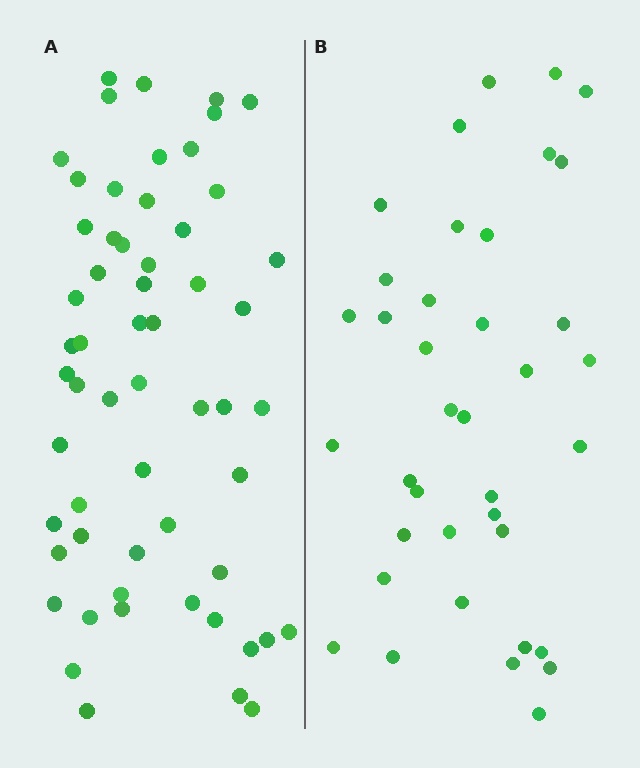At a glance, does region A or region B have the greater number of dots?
Region A (the left region) has more dots.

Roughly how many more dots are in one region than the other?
Region A has approximately 20 more dots than region B.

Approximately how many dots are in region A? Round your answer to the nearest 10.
About 60 dots. (The exact count is 58, which rounds to 60.)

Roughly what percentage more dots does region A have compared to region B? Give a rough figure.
About 55% more.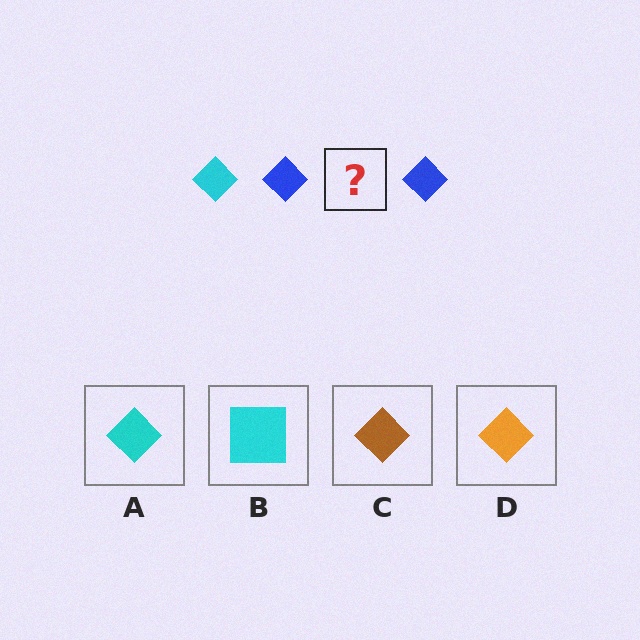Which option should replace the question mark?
Option A.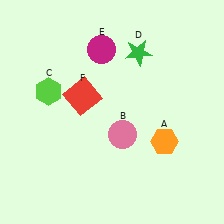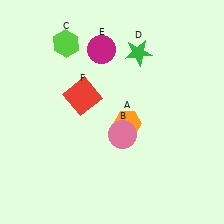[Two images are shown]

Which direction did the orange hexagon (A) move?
The orange hexagon (A) moved left.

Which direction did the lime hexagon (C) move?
The lime hexagon (C) moved up.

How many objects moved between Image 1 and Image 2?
2 objects moved between the two images.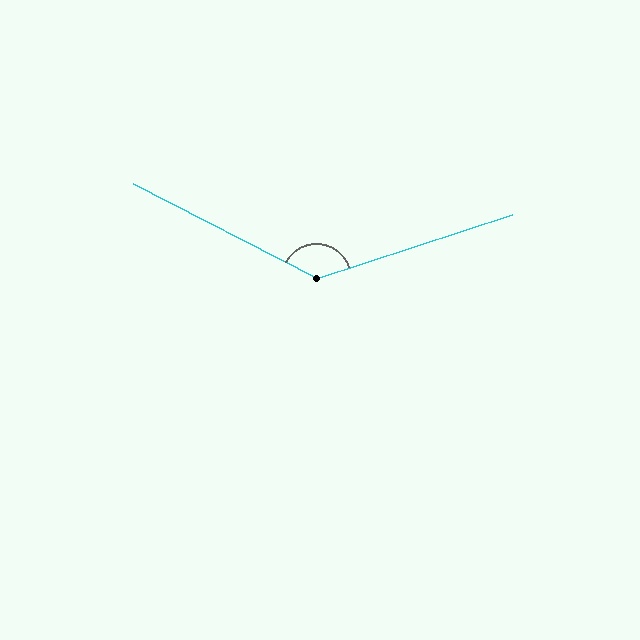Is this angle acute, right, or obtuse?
It is obtuse.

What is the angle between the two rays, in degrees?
Approximately 135 degrees.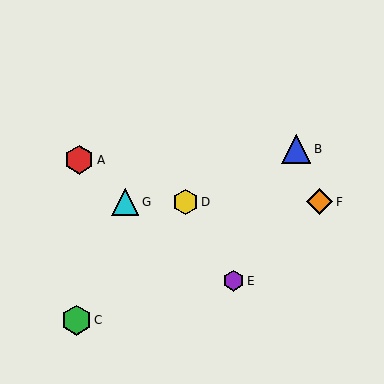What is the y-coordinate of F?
Object F is at y≈202.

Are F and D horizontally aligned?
Yes, both are at y≈202.